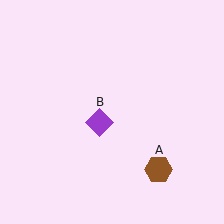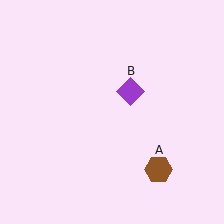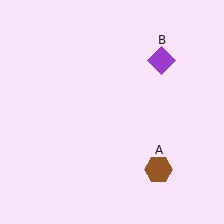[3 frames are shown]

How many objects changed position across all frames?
1 object changed position: purple diamond (object B).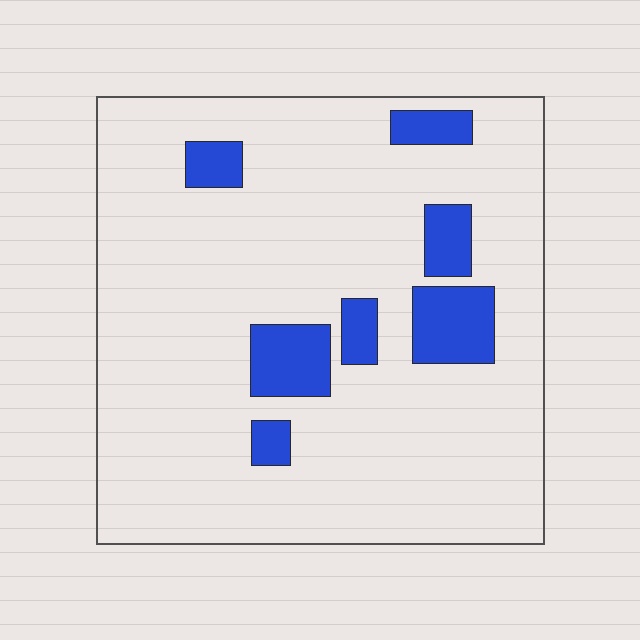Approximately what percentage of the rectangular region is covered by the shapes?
Approximately 15%.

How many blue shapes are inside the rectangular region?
7.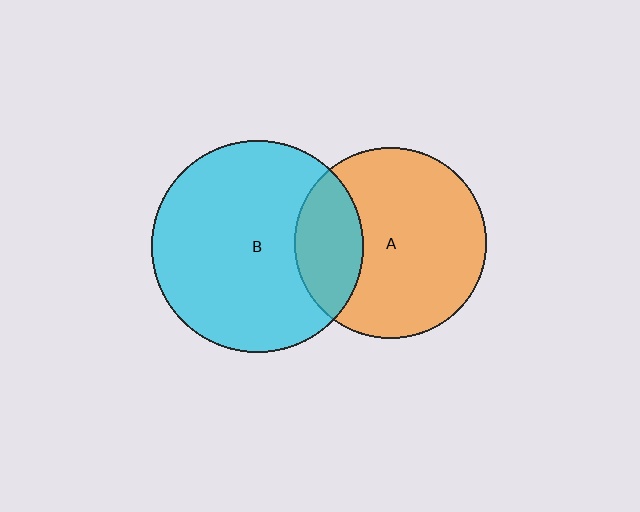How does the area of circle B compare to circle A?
Approximately 1.2 times.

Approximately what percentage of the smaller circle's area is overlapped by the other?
Approximately 25%.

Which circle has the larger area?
Circle B (cyan).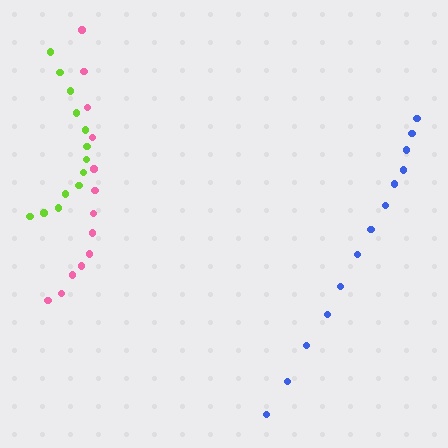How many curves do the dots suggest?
There are 3 distinct paths.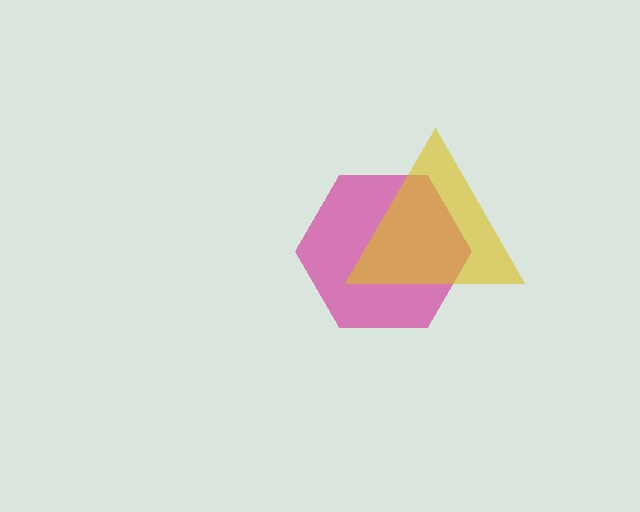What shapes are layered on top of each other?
The layered shapes are: a magenta hexagon, a yellow triangle.